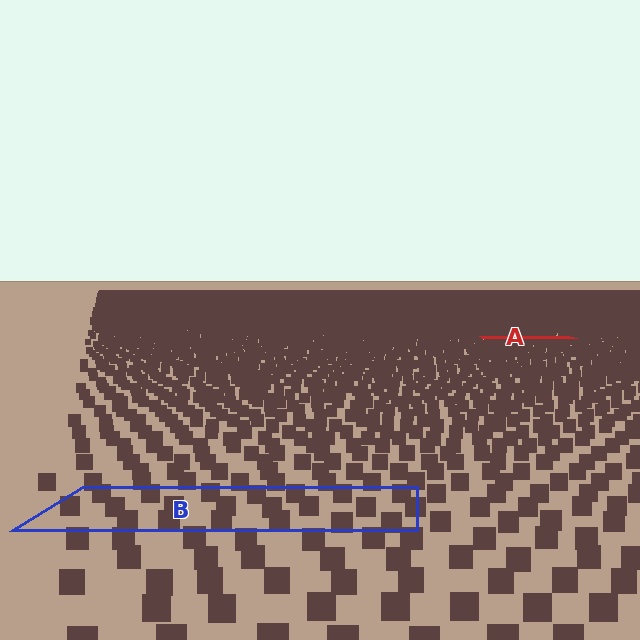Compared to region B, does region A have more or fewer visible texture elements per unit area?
Region A has more texture elements per unit area — they are packed more densely because it is farther away.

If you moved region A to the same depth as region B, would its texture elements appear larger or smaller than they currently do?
They would appear larger. At a closer depth, the same texture elements are projected at a bigger on-screen size.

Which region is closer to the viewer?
Region B is closer. The texture elements there are larger and more spread out.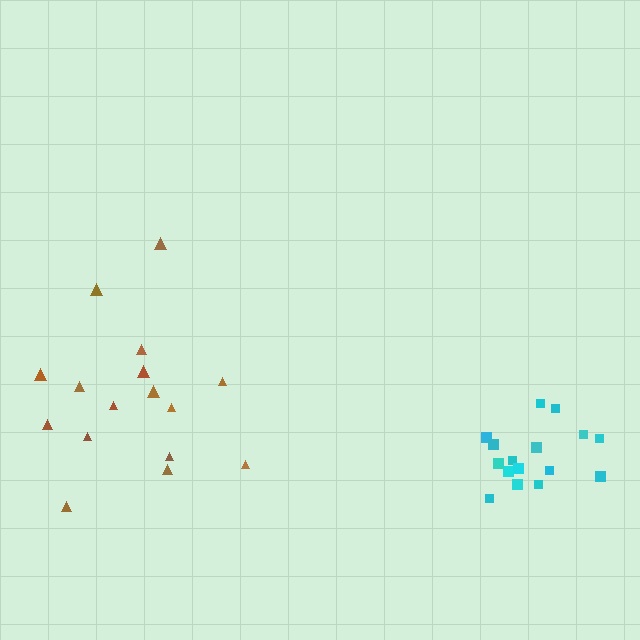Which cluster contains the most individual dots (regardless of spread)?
Cyan (16).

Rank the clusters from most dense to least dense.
cyan, brown.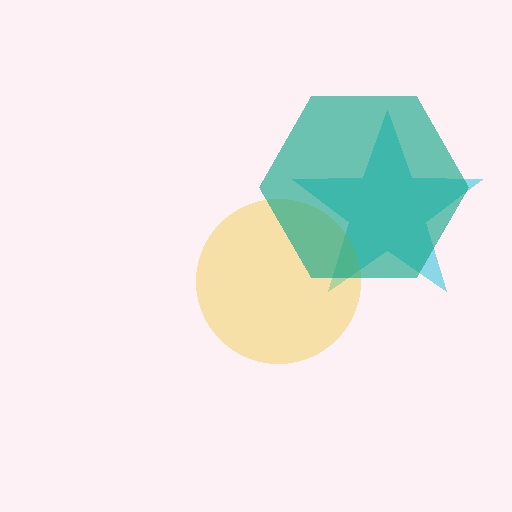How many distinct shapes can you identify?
There are 3 distinct shapes: a cyan star, a yellow circle, a teal hexagon.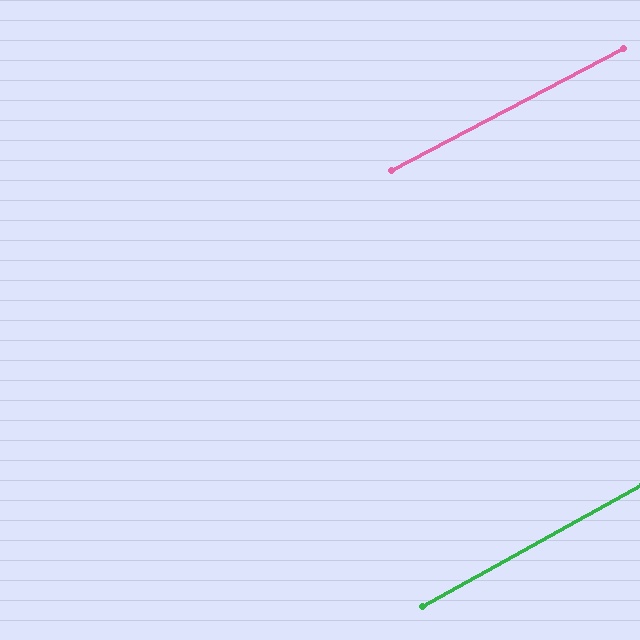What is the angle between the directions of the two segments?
Approximately 1 degree.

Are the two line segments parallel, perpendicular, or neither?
Parallel — their directions differ by only 1.2°.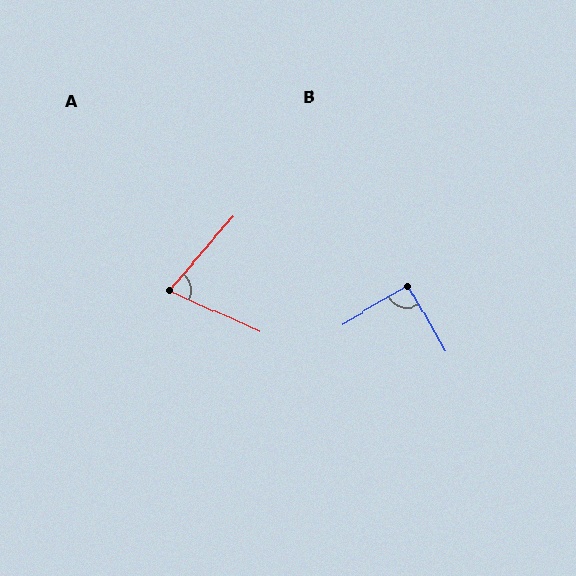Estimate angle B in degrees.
Approximately 89 degrees.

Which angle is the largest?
B, at approximately 89 degrees.